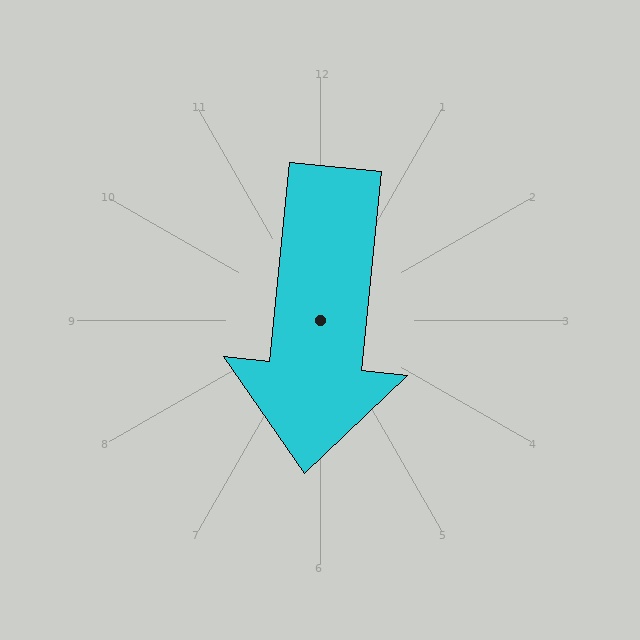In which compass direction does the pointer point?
South.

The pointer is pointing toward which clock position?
Roughly 6 o'clock.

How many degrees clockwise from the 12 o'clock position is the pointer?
Approximately 186 degrees.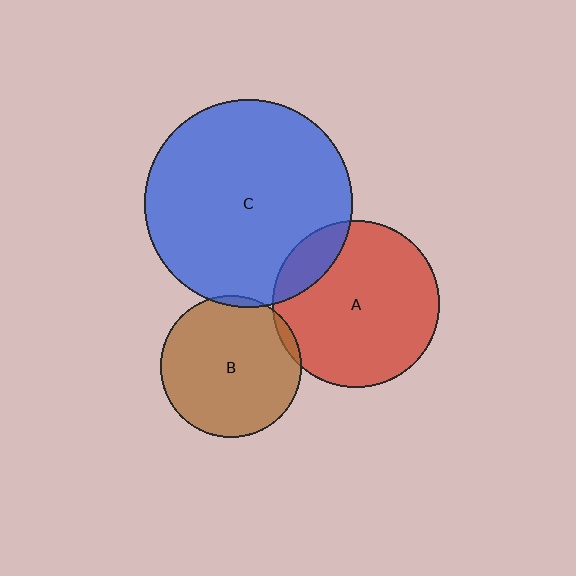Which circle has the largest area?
Circle C (blue).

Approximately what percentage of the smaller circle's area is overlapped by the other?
Approximately 15%.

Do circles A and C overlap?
Yes.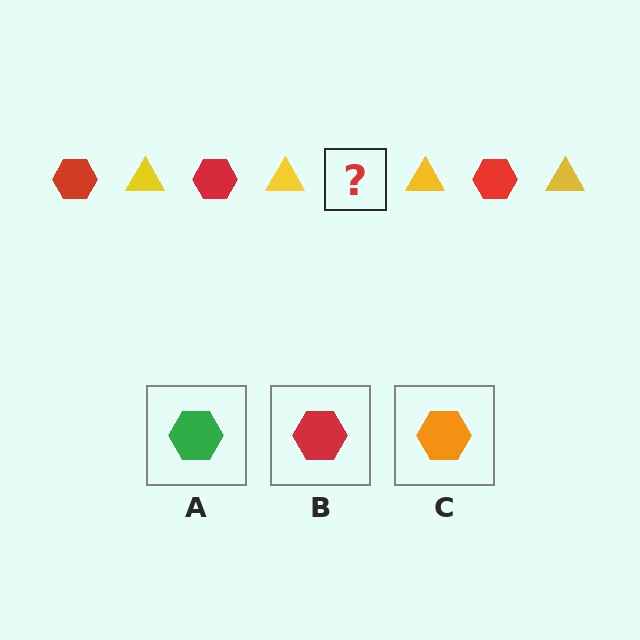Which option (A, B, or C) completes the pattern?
B.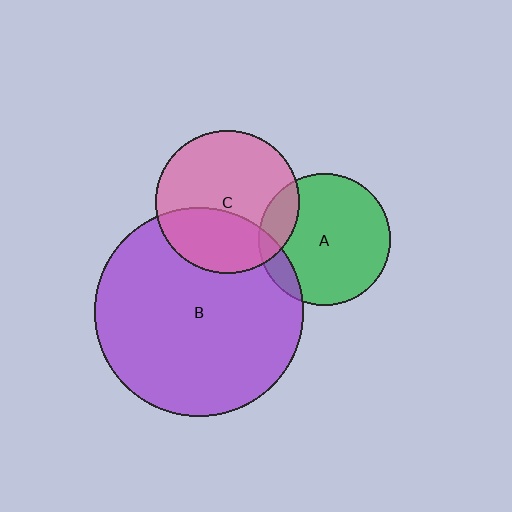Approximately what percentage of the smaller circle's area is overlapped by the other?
Approximately 15%.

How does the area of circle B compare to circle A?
Approximately 2.5 times.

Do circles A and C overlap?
Yes.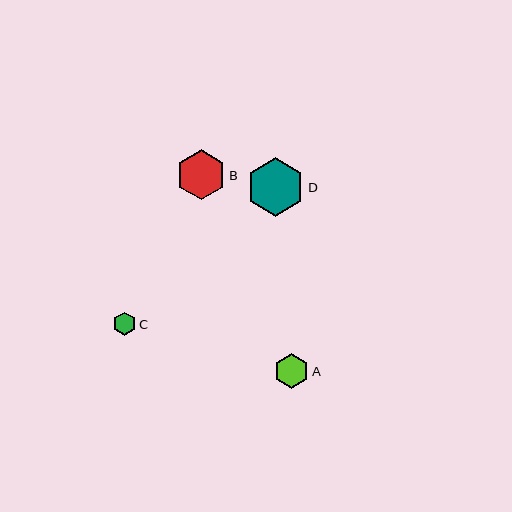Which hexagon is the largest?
Hexagon D is the largest with a size of approximately 58 pixels.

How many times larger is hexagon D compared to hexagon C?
Hexagon D is approximately 2.5 times the size of hexagon C.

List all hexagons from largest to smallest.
From largest to smallest: D, B, A, C.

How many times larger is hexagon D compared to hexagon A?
Hexagon D is approximately 1.7 times the size of hexagon A.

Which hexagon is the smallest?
Hexagon C is the smallest with a size of approximately 24 pixels.